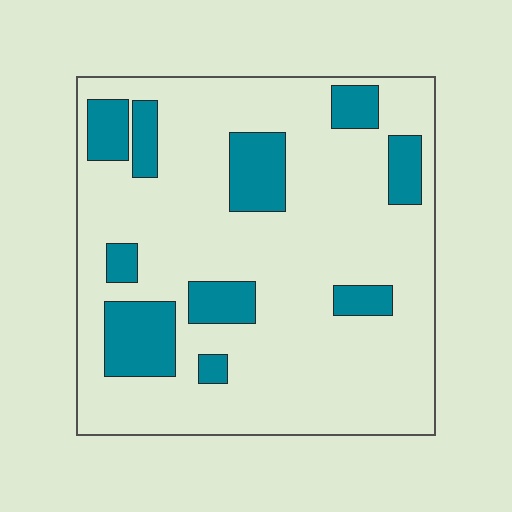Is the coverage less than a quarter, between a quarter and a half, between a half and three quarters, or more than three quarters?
Less than a quarter.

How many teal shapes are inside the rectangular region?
10.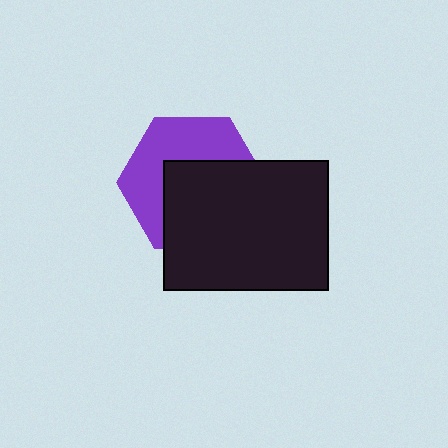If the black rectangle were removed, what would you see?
You would see the complete purple hexagon.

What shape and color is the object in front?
The object in front is a black rectangle.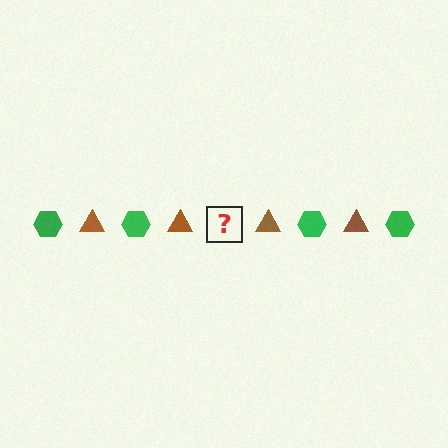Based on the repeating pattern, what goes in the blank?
The blank should be a green hexagon.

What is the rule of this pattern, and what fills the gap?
The rule is that the pattern alternates between green hexagon and brown triangle. The gap should be filled with a green hexagon.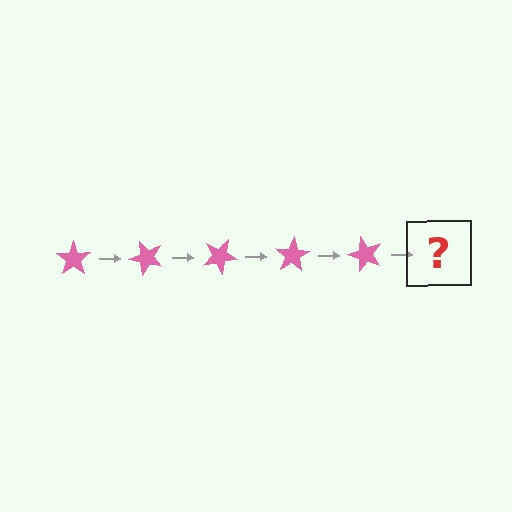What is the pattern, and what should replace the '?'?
The pattern is that the star rotates 50 degrees each step. The '?' should be a pink star rotated 250 degrees.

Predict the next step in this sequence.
The next step is a pink star rotated 250 degrees.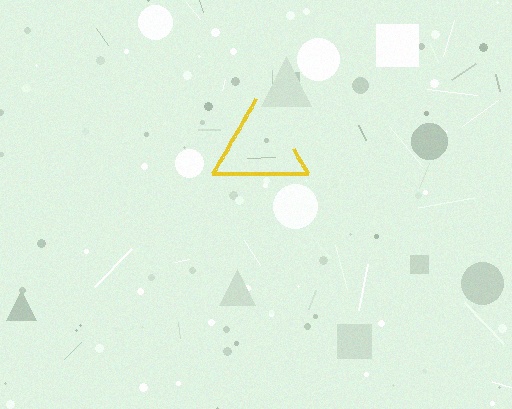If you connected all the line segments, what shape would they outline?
They would outline a triangle.